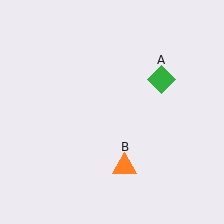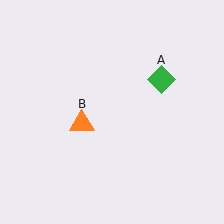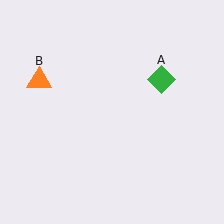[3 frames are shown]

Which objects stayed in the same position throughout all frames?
Green diamond (object A) remained stationary.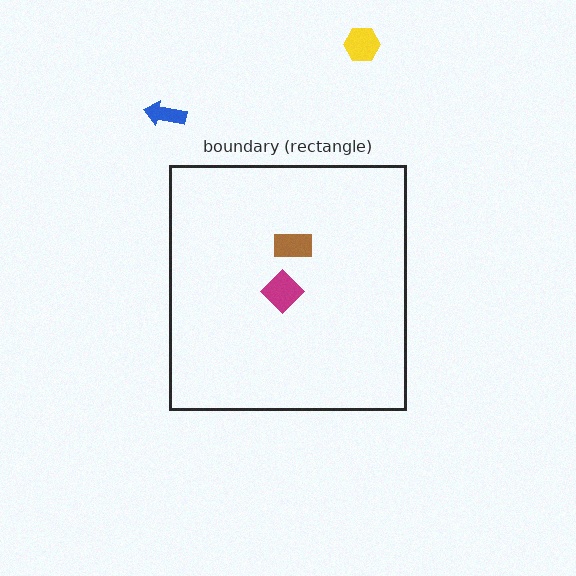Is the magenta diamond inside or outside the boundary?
Inside.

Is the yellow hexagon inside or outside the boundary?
Outside.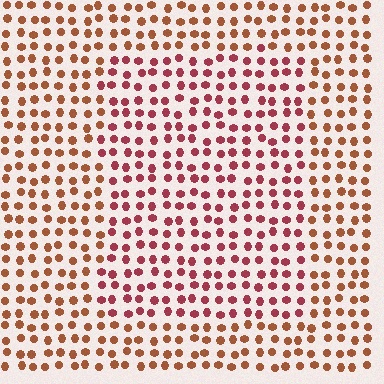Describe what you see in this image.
The image is filled with small brown elements in a uniform arrangement. A rectangle-shaped region is visible where the elements are tinted to a slightly different hue, forming a subtle color boundary.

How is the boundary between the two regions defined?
The boundary is defined purely by a slight shift in hue (about 31 degrees). Spacing, size, and orientation are identical on both sides.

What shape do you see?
I see a rectangle.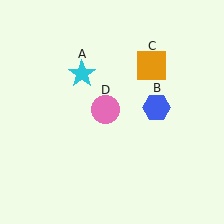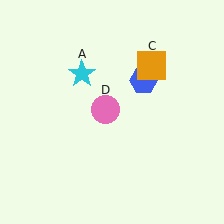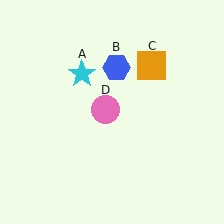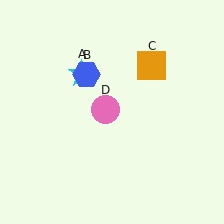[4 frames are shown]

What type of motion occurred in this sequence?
The blue hexagon (object B) rotated counterclockwise around the center of the scene.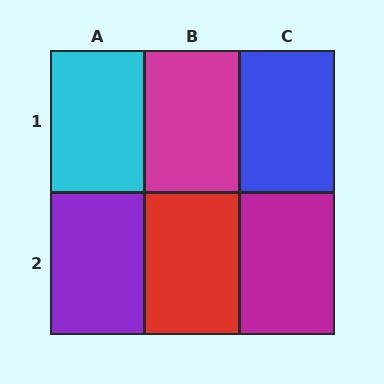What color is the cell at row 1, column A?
Cyan.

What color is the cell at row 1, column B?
Magenta.